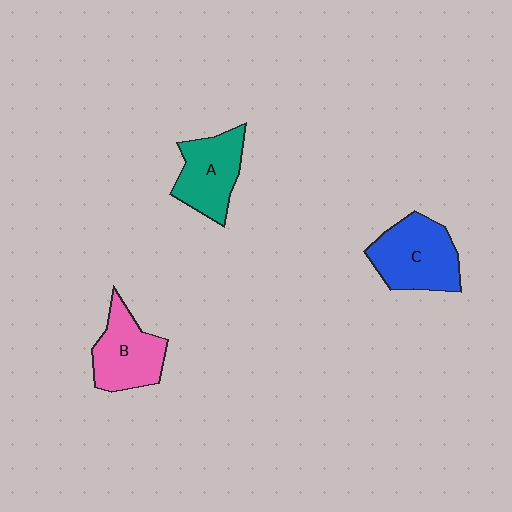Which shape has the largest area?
Shape C (blue).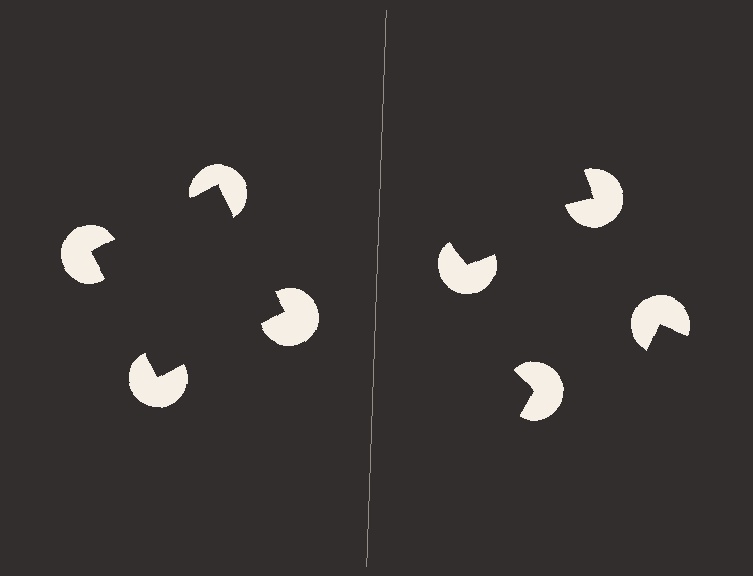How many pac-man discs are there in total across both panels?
8 — 4 on each side.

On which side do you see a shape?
An illusory square appears on the left side. On the right side the wedge cuts are rotated, so no coherent shape forms.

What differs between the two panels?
The pac-man discs are positioned identically on both sides; only the wedge orientations differ. On the left they align to a square; on the right they are misaligned.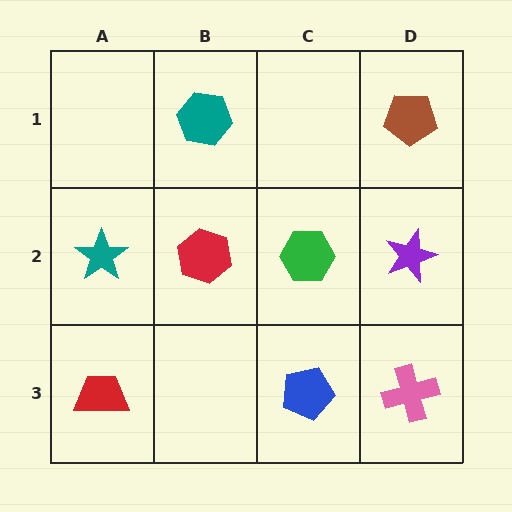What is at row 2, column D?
A purple star.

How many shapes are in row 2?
4 shapes.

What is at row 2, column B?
A red hexagon.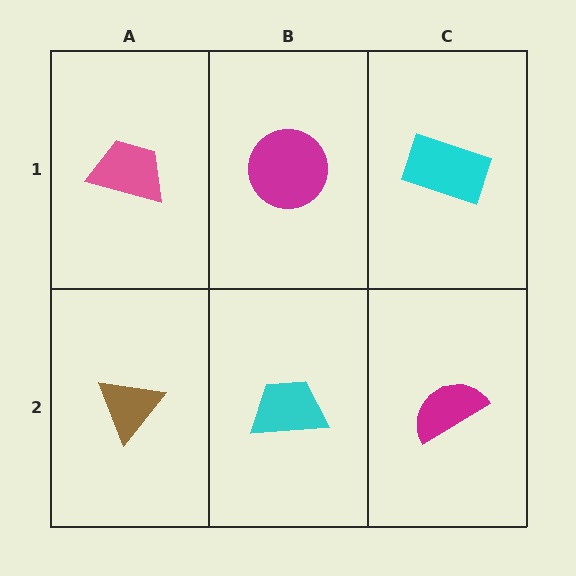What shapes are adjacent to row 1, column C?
A magenta semicircle (row 2, column C), a magenta circle (row 1, column B).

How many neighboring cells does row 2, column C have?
2.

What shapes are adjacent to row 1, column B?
A cyan trapezoid (row 2, column B), a pink trapezoid (row 1, column A), a cyan rectangle (row 1, column C).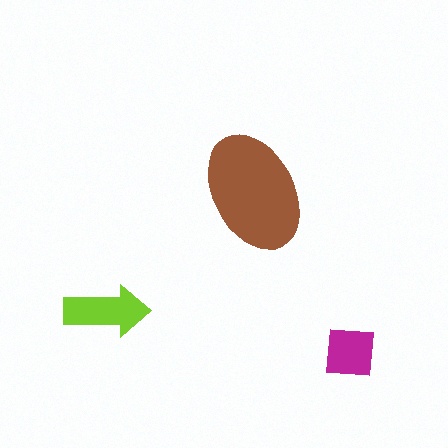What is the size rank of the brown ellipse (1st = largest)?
1st.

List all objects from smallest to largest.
The magenta square, the lime arrow, the brown ellipse.